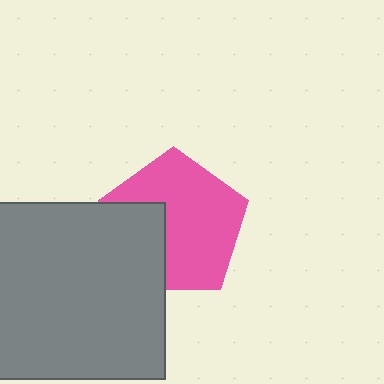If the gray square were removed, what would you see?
You would see the complete pink pentagon.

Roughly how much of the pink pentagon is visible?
Most of it is visible (roughly 69%).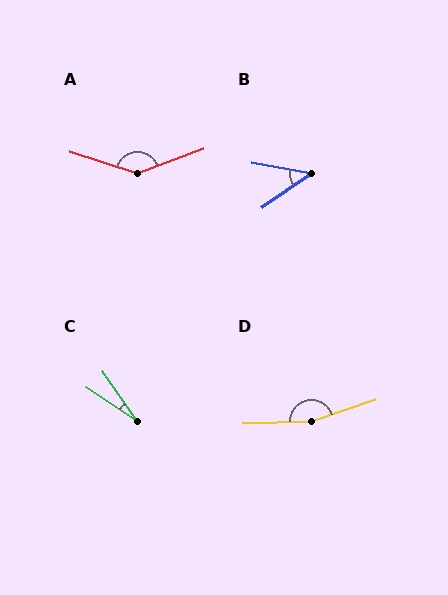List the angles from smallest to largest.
C (21°), B (45°), A (141°), D (163°).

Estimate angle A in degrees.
Approximately 141 degrees.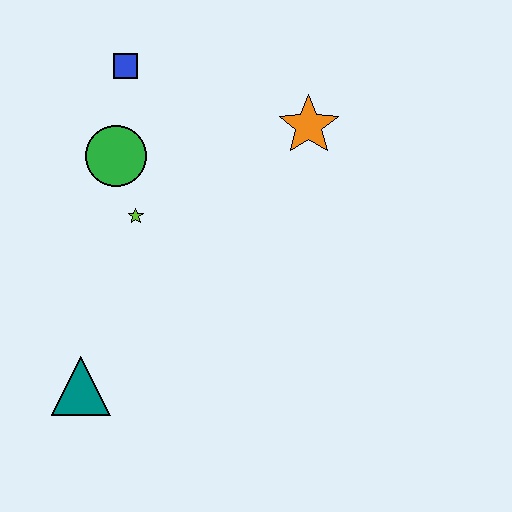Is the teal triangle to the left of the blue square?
Yes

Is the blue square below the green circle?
No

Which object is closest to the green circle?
The lime star is closest to the green circle.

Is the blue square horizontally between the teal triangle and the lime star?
Yes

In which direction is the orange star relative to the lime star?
The orange star is to the right of the lime star.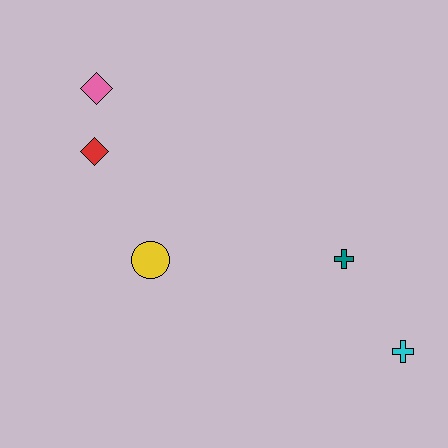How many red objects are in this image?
There is 1 red object.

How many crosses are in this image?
There are 2 crosses.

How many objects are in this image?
There are 5 objects.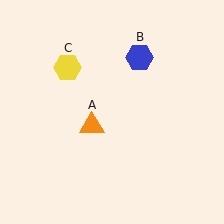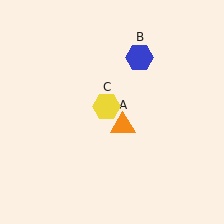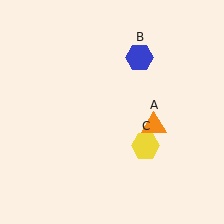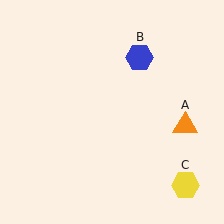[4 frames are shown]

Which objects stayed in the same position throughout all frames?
Blue hexagon (object B) remained stationary.